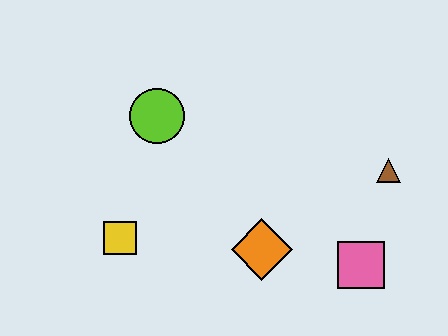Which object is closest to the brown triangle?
The pink square is closest to the brown triangle.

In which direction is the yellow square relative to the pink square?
The yellow square is to the left of the pink square.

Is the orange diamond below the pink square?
No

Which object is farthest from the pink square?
The lime circle is farthest from the pink square.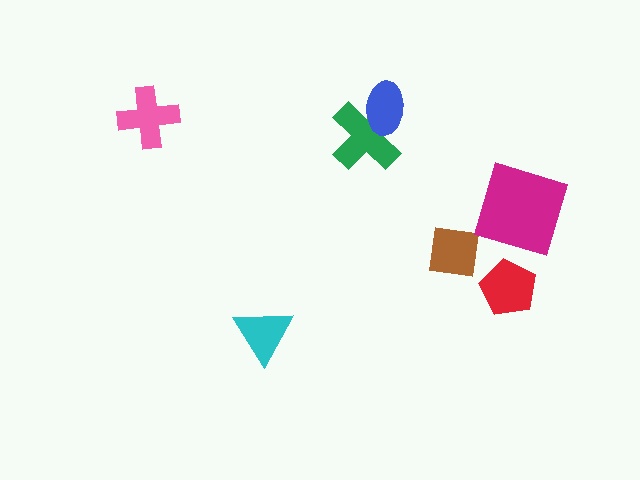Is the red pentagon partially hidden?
No, no other shape covers it.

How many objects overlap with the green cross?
1 object overlaps with the green cross.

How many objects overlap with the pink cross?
0 objects overlap with the pink cross.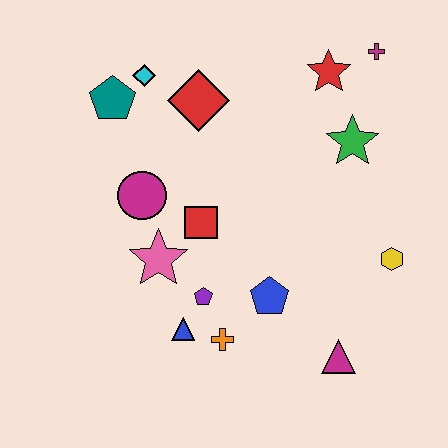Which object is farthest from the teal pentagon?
The magenta triangle is farthest from the teal pentagon.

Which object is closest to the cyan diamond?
The teal pentagon is closest to the cyan diamond.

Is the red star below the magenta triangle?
No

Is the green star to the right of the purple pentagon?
Yes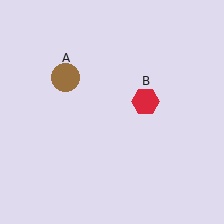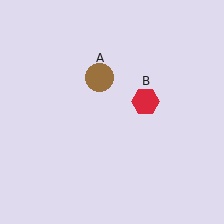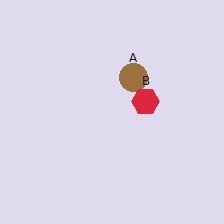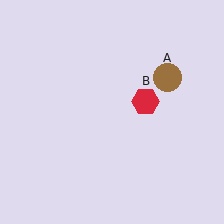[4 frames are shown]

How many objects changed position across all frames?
1 object changed position: brown circle (object A).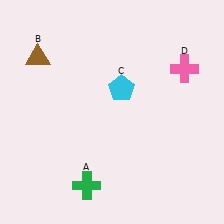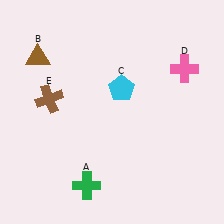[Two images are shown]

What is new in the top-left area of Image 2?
A brown cross (E) was added in the top-left area of Image 2.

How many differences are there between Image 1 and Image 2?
There is 1 difference between the two images.